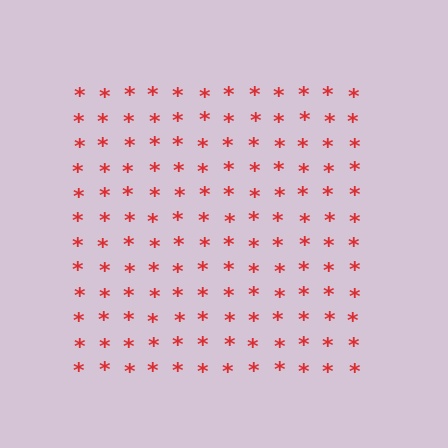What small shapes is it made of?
It is made of small asterisks.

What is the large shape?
The large shape is a square.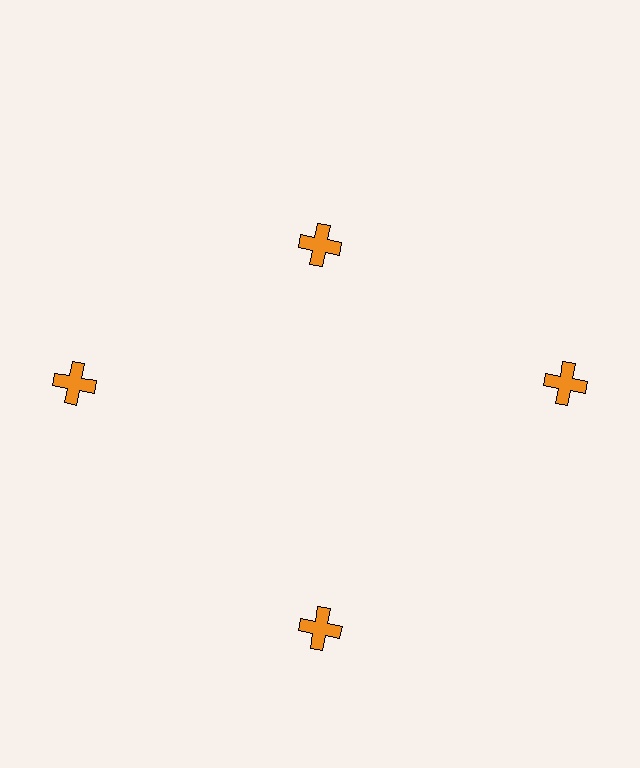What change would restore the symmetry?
The symmetry would be restored by moving it outward, back onto the ring so that all 4 crosses sit at equal angles and equal distance from the center.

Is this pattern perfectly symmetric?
No. The 4 orange crosses are arranged in a ring, but one element near the 12 o'clock position is pulled inward toward the center, breaking the 4-fold rotational symmetry.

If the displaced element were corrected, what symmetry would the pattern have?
It would have 4-fold rotational symmetry — the pattern would map onto itself every 90 degrees.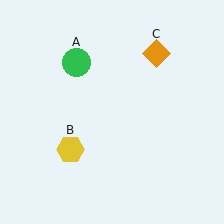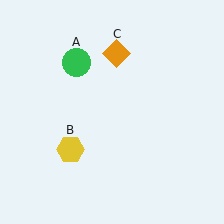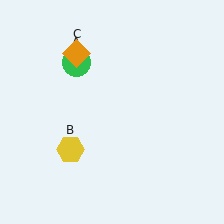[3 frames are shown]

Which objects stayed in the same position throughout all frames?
Green circle (object A) and yellow hexagon (object B) remained stationary.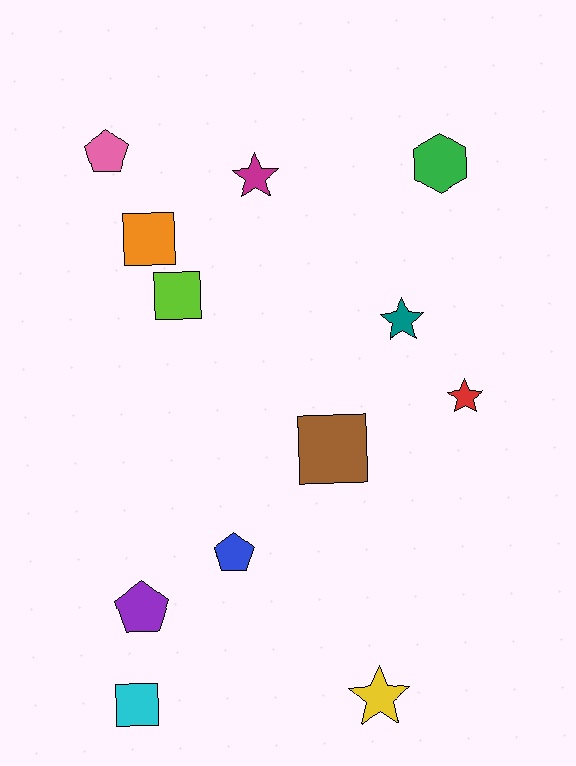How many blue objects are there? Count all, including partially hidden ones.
There is 1 blue object.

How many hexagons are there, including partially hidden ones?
There is 1 hexagon.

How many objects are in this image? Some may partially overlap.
There are 12 objects.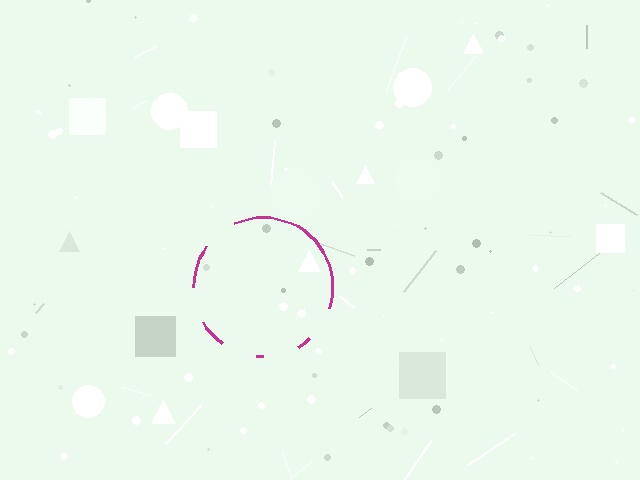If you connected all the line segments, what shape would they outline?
They would outline a circle.